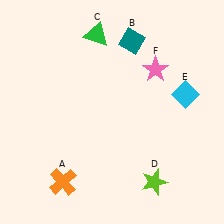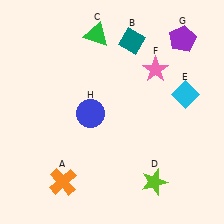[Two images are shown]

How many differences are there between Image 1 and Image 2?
There are 2 differences between the two images.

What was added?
A purple pentagon (G), a blue circle (H) were added in Image 2.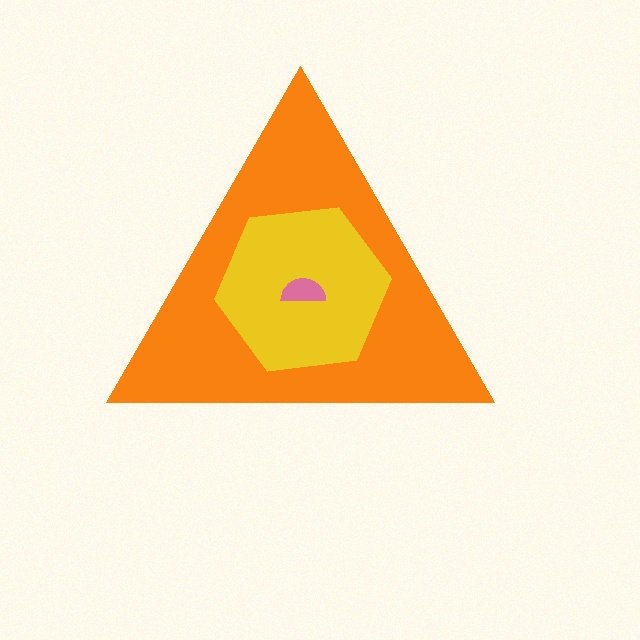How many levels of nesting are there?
3.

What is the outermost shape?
The orange triangle.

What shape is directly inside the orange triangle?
The yellow hexagon.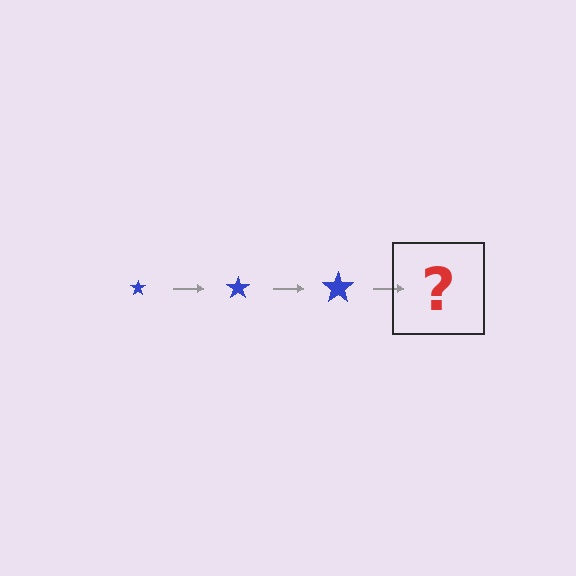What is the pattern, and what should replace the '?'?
The pattern is that the star gets progressively larger each step. The '?' should be a blue star, larger than the previous one.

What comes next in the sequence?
The next element should be a blue star, larger than the previous one.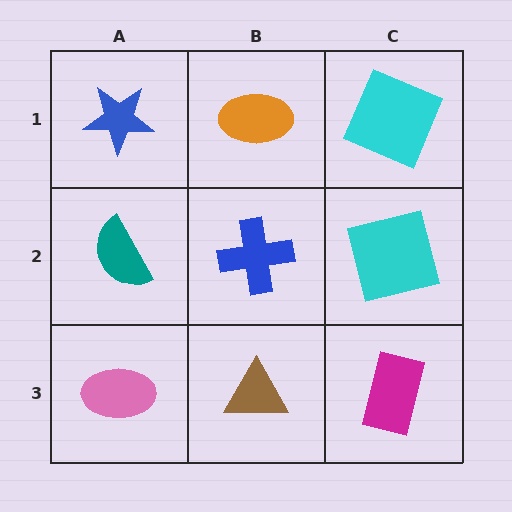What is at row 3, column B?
A brown triangle.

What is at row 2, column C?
A cyan square.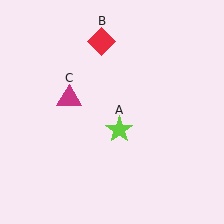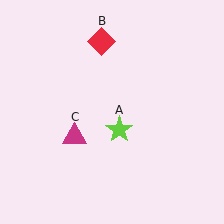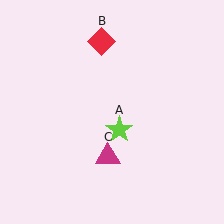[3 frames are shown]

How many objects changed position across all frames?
1 object changed position: magenta triangle (object C).